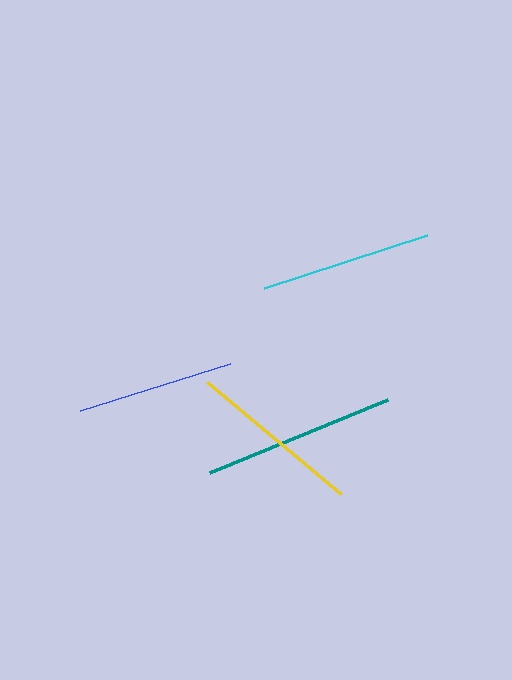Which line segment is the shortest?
The blue line is the shortest at approximately 157 pixels.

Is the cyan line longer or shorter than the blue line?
The cyan line is longer than the blue line.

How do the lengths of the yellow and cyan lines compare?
The yellow and cyan lines are approximately the same length.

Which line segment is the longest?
The teal line is the longest at approximately 192 pixels.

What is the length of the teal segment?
The teal segment is approximately 192 pixels long.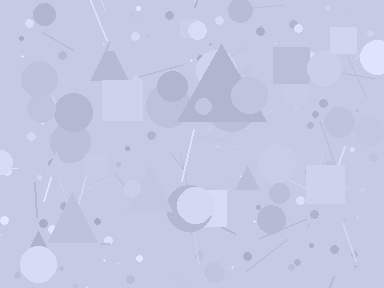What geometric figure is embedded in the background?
A triangle is embedded in the background.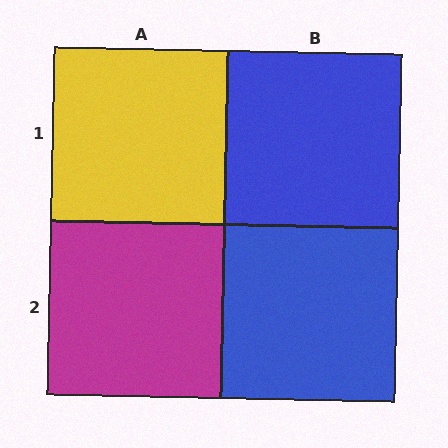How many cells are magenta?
1 cell is magenta.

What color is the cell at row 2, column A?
Magenta.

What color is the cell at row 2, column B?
Blue.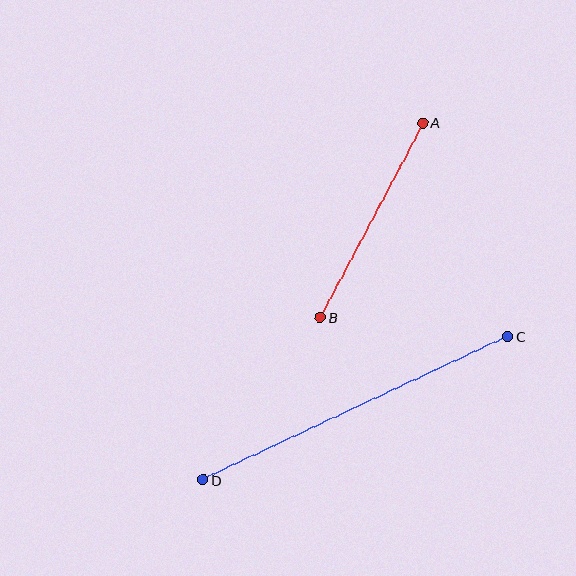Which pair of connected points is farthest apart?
Points C and D are farthest apart.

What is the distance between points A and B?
The distance is approximately 220 pixels.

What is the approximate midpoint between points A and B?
The midpoint is at approximately (372, 220) pixels.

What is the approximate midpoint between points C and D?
The midpoint is at approximately (355, 408) pixels.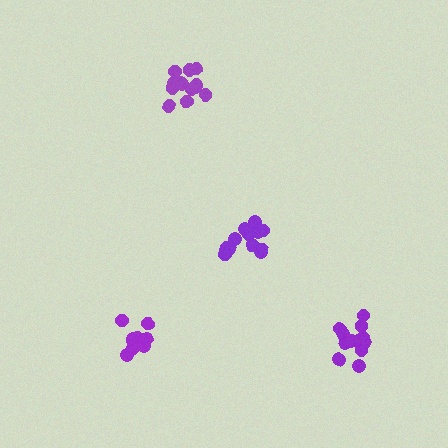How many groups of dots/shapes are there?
There are 4 groups.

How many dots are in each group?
Group 1: 13 dots, Group 2: 12 dots, Group 3: 13 dots, Group 4: 13 dots (51 total).